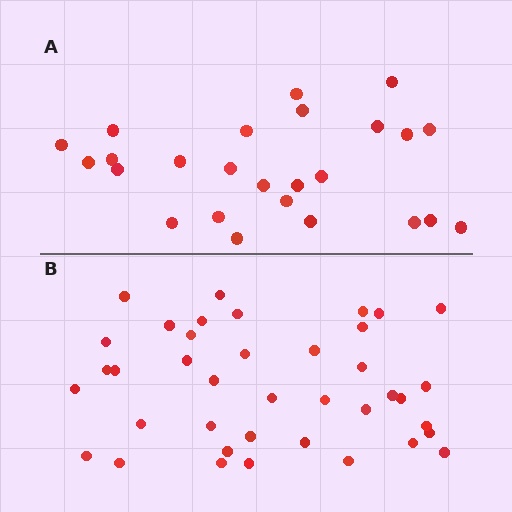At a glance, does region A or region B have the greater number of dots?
Region B (the bottom region) has more dots.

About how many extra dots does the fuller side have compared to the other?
Region B has approximately 15 more dots than region A.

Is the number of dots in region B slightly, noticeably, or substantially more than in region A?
Region B has substantially more. The ratio is roughly 1.6 to 1.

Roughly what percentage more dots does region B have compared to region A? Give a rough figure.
About 55% more.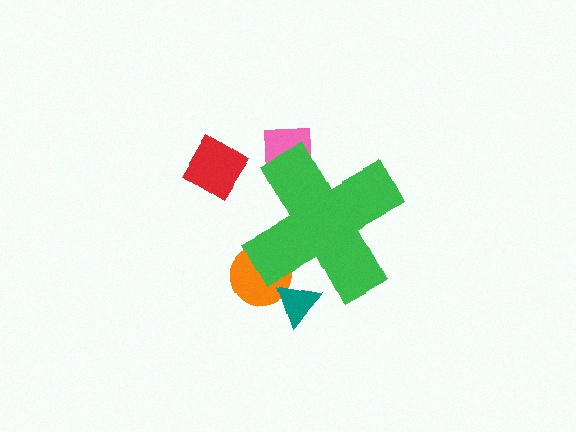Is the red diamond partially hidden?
No, the red diamond is fully visible.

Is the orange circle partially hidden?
Yes, the orange circle is partially hidden behind the green cross.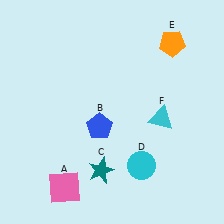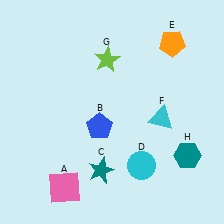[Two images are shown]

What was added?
A lime star (G), a teal hexagon (H) were added in Image 2.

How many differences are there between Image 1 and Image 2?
There are 2 differences between the two images.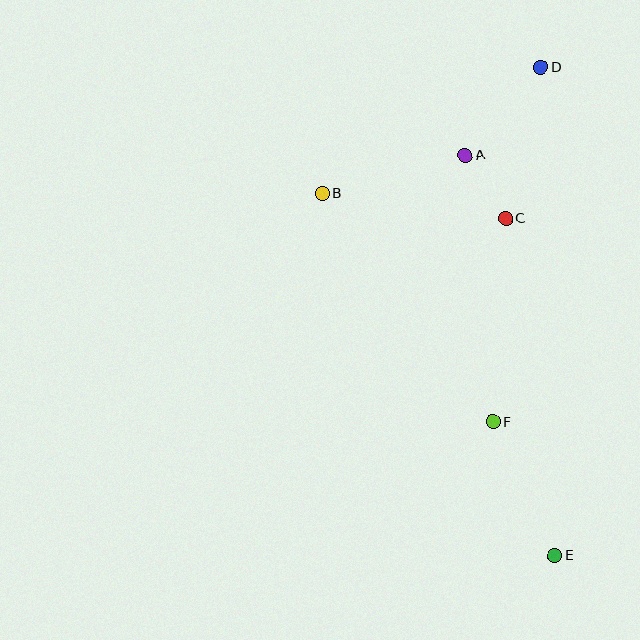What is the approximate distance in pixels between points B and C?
The distance between B and C is approximately 185 pixels.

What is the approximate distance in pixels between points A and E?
The distance between A and E is approximately 411 pixels.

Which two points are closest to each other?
Points A and C are closest to each other.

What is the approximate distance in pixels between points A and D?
The distance between A and D is approximately 116 pixels.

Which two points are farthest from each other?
Points D and E are farthest from each other.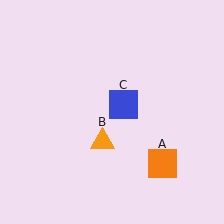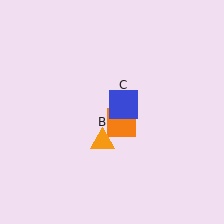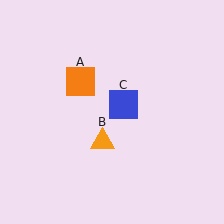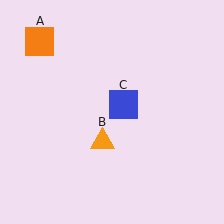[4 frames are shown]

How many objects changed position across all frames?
1 object changed position: orange square (object A).